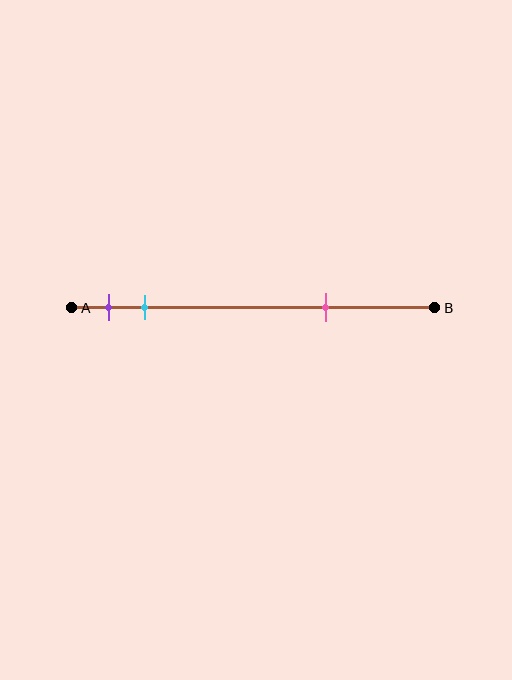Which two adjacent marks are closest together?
The purple and cyan marks are the closest adjacent pair.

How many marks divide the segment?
There are 3 marks dividing the segment.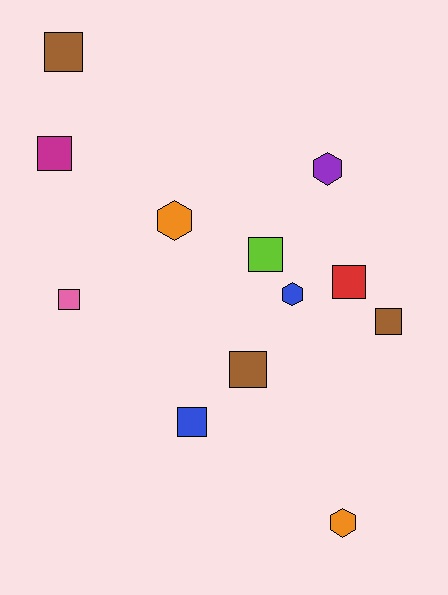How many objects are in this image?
There are 12 objects.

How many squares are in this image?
There are 8 squares.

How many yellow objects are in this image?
There are no yellow objects.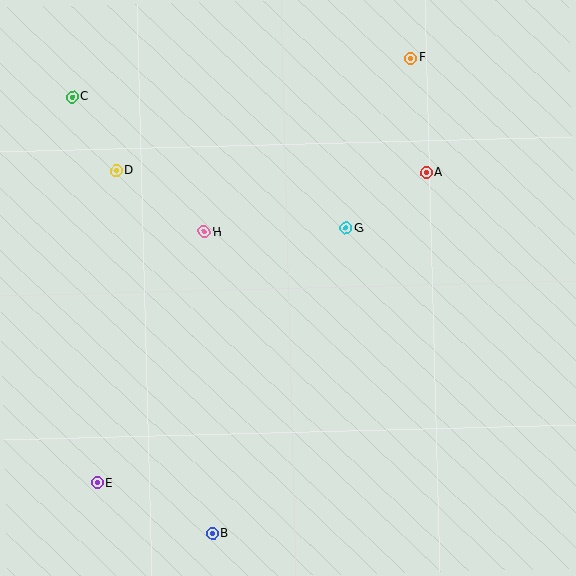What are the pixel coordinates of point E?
Point E is at (97, 483).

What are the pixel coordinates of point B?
Point B is at (213, 533).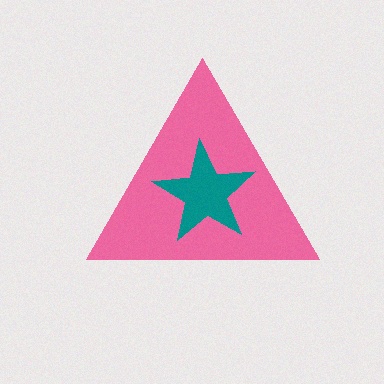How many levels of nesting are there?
2.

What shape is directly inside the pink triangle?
The teal star.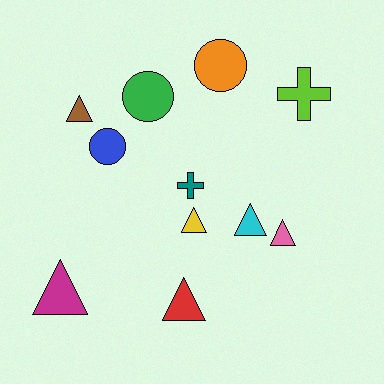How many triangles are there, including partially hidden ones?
There are 6 triangles.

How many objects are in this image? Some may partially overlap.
There are 11 objects.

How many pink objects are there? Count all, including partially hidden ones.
There is 1 pink object.